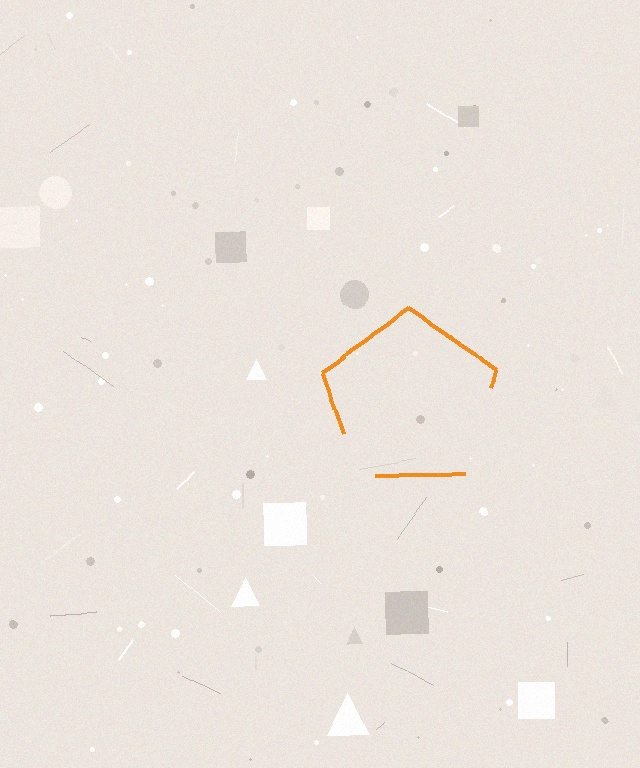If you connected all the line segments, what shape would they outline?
They would outline a pentagon.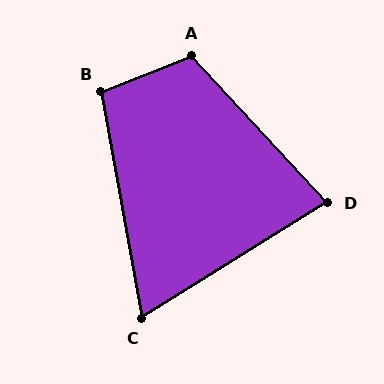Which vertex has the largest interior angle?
A, at approximately 112 degrees.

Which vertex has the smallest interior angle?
C, at approximately 68 degrees.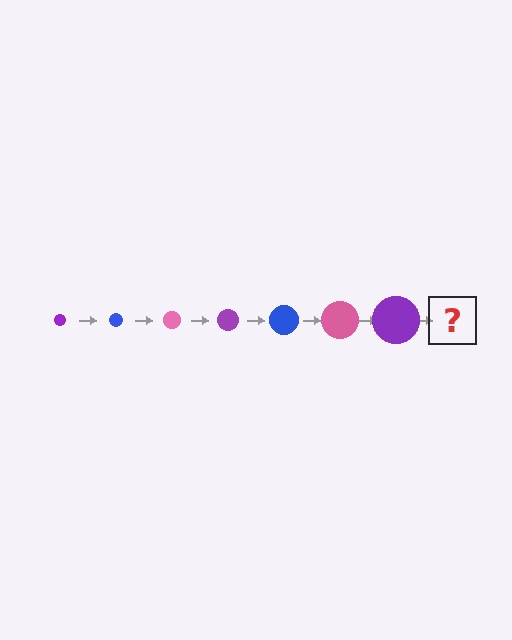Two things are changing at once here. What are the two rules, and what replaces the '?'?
The two rules are that the circle grows larger each step and the color cycles through purple, blue, and pink. The '?' should be a blue circle, larger than the previous one.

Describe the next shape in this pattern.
It should be a blue circle, larger than the previous one.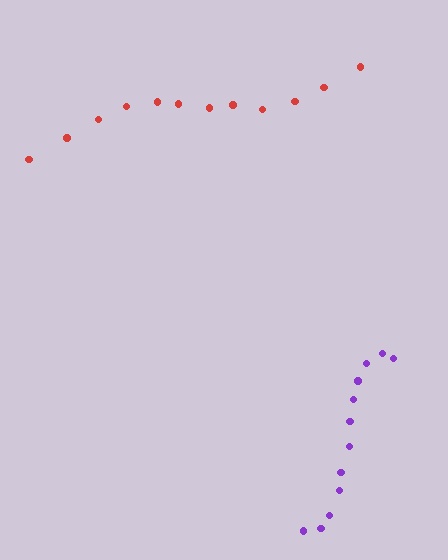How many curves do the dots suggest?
There are 2 distinct paths.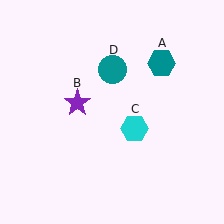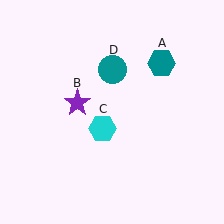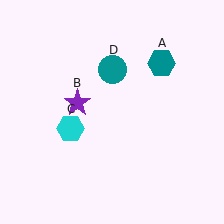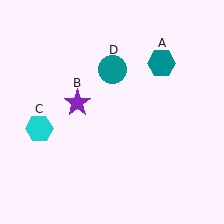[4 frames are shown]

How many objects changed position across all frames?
1 object changed position: cyan hexagon (object C).